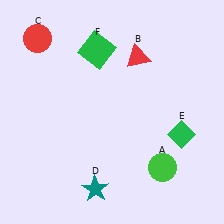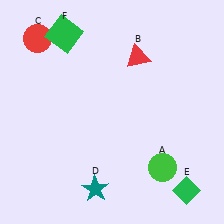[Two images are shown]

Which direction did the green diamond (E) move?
The green diamond (E) moved down.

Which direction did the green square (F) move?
The green square (F) moved left.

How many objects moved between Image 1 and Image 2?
2 objects moved between the two images.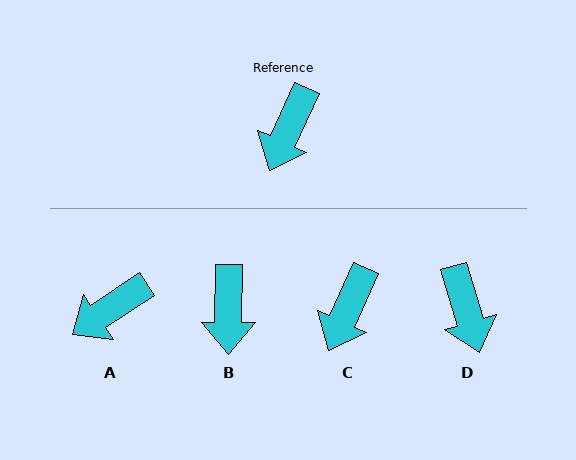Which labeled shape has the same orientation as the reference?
C.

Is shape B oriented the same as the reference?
No, it is off by about 24 degrees.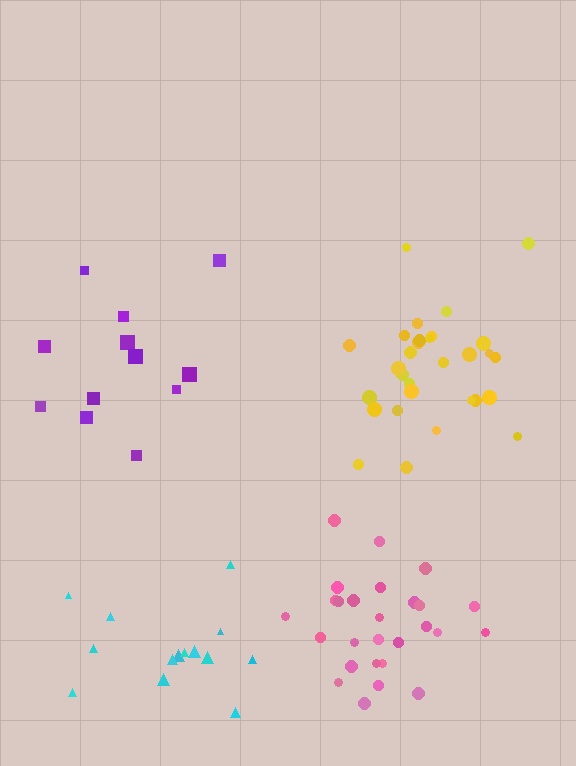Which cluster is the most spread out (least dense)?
Purple.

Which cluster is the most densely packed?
Yellow.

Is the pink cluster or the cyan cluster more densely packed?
Pink.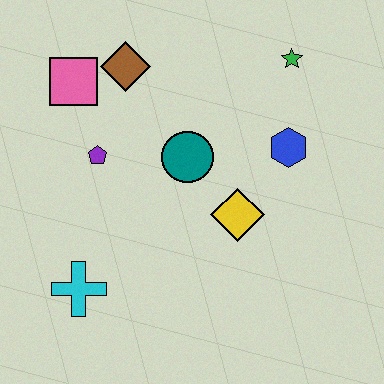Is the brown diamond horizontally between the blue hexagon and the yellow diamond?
No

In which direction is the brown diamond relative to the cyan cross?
The brown diamond is above the cyan cross.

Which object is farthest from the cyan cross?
The green star is farthest from the cyan cross.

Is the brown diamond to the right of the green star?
No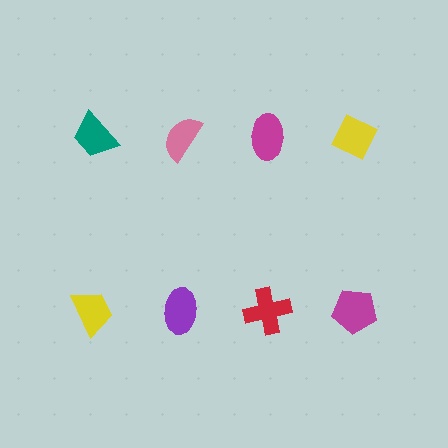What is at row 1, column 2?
A pink semicircle.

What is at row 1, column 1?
A teal trapezoid.